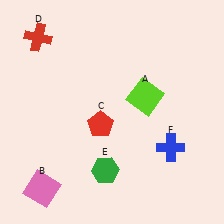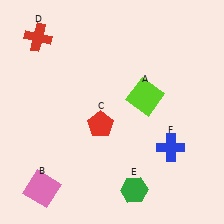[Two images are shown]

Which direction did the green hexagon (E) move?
The green hexagon (E) moved right.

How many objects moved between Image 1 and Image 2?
1 object moved between the two images.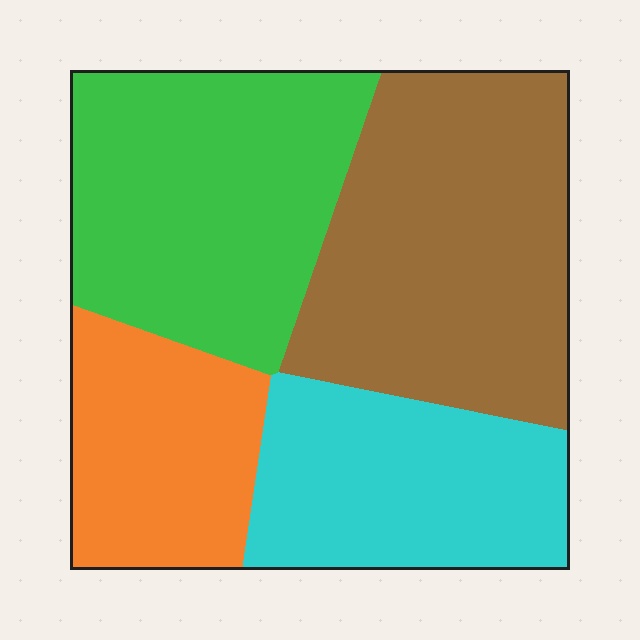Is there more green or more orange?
Green.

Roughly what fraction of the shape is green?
Green takes up about one quarter (1/4) of the shape.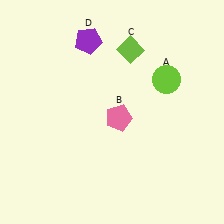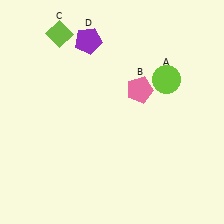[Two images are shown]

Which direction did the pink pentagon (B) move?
The pink pentagon (B) moved up.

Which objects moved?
The objects that moved are: the pink pentagon (B), the lime diamond (C).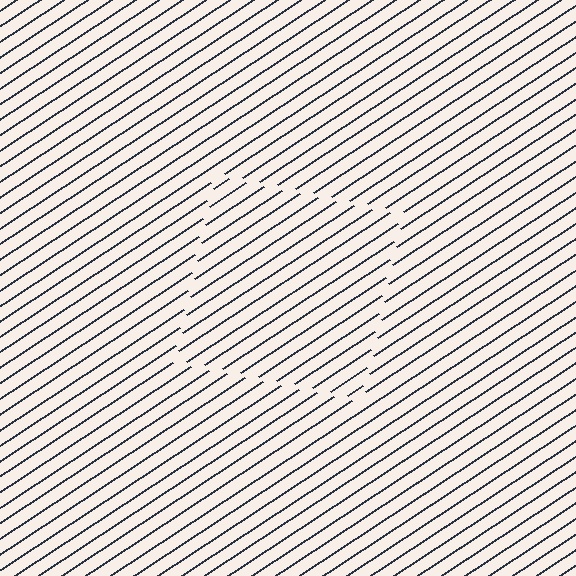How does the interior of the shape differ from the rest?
The interior of the shape contains the same grating, shifted by half a period — the contour is defined by the phase discontinuity where line-ends from the inner and outer gratings abut.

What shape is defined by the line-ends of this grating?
An illusory square. The interior of the shape contains the same grating, shifted by half a period — the contour is defined by the phase discontinuity where line-ends from the inner and outer gratings abut.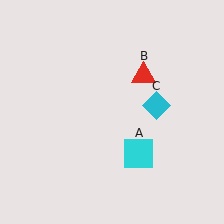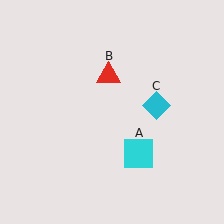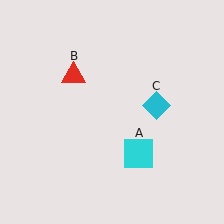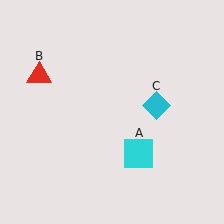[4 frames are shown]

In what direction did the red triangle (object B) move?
The red triangle (object B) moved left.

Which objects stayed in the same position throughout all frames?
Cyan square (object A) and cyan diamond (object C) remained stationary.